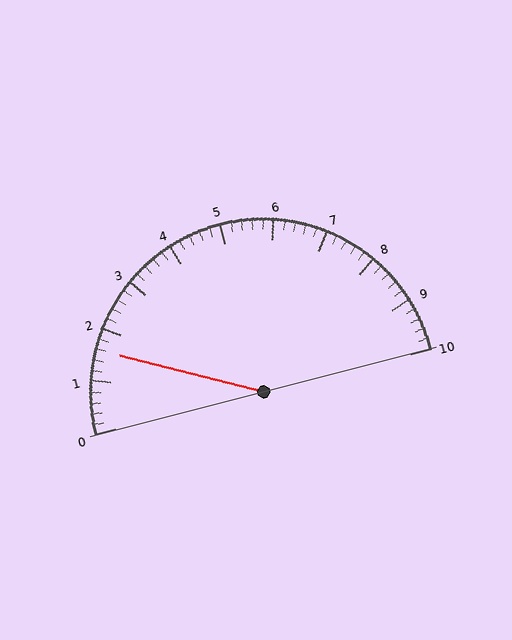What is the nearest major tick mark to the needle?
The nearest major tick mark is 2.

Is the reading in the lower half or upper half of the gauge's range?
The reading is in the lower half of the range (0 to 10).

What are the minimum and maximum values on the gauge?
The gauge ranges from 0 to 10.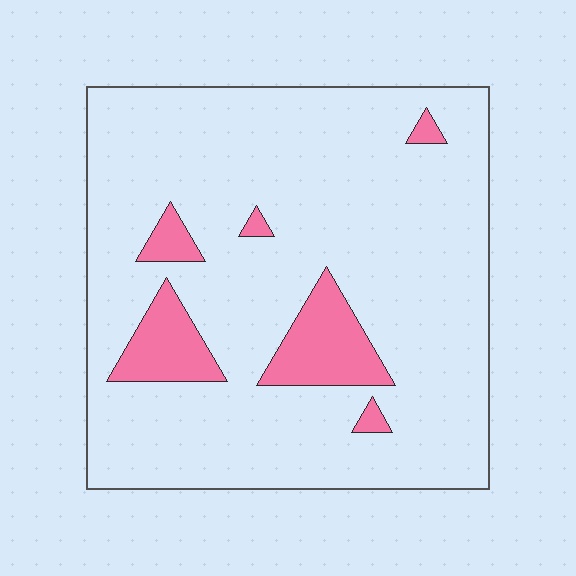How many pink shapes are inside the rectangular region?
6.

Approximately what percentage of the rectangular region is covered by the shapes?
Approximately 10%.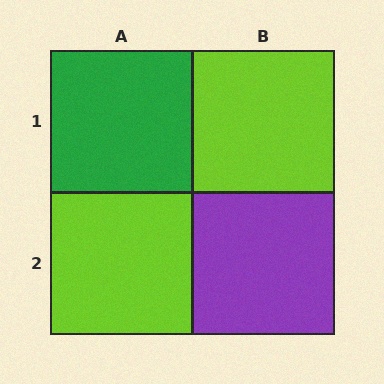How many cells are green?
1 cell is green.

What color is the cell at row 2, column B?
Purple.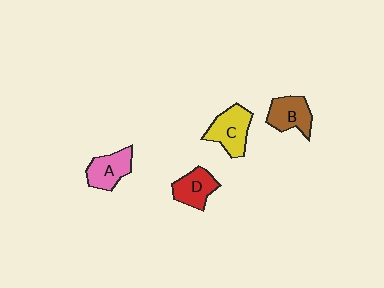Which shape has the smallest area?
Shape D (red).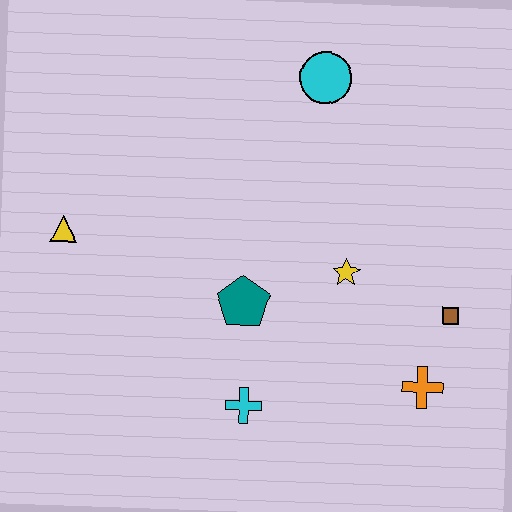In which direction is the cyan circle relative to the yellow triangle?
The cyan circle is to the right of the yellow triangle.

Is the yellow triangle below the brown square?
No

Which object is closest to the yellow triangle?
The teal pentagon is closest to the yellow triangle.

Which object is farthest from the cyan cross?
The cyan circle is farthest from the cyan cross.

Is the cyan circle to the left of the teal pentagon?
No